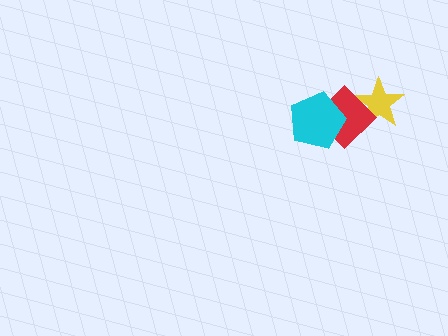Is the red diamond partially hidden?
Yes, it is partially covered by another shape.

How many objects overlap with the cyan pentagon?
1 object overlaps with the cyan pentagon.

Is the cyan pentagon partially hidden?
No, no other shape covers it.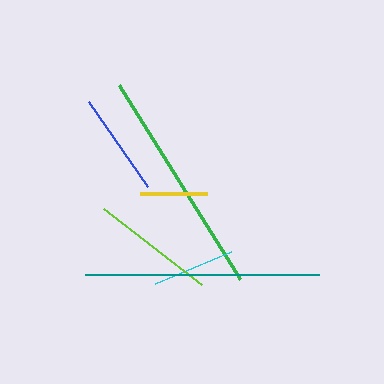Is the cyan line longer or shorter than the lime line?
The lime line is longer than the cyan line.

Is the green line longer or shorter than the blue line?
The green line is longer than the blue line.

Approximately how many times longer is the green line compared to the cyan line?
The green line is approximately 2.8 times the length of the cyan line.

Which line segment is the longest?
The teal line is the longest at approximately 234 pixels.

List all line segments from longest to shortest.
From longest to shortest: teal, green, lime, blue, cyan, yellow.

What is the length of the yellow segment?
The yellow segment is approximately 66 pixels long.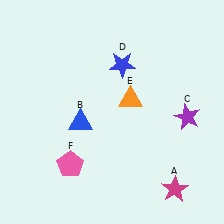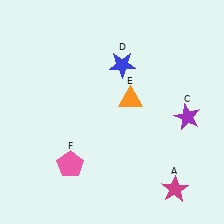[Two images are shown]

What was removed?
The blue triangle (B) was removed in Image 2.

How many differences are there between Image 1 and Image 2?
There is 1 difference between the two images.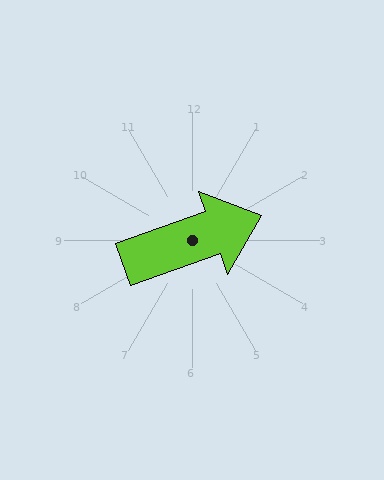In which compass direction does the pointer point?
East.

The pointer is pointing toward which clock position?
Roughly 2 o'clock.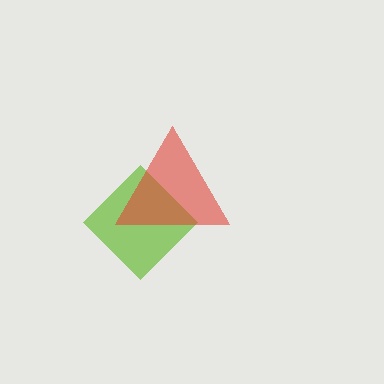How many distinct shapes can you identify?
There are 2 distinct shapes: a lime diamond, a red triangle.